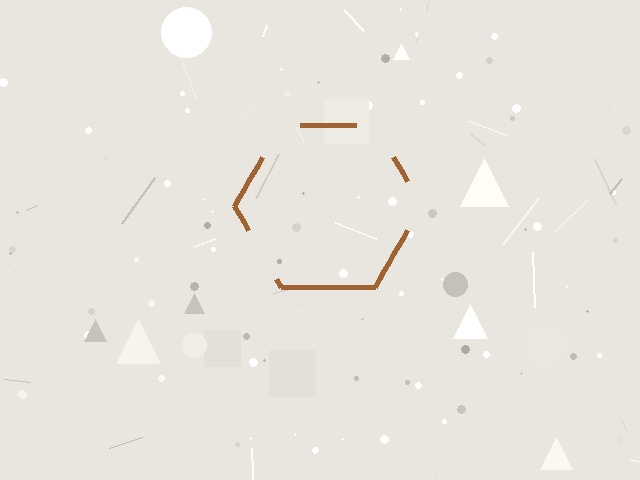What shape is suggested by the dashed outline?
The dashed outline suggests a hexagon.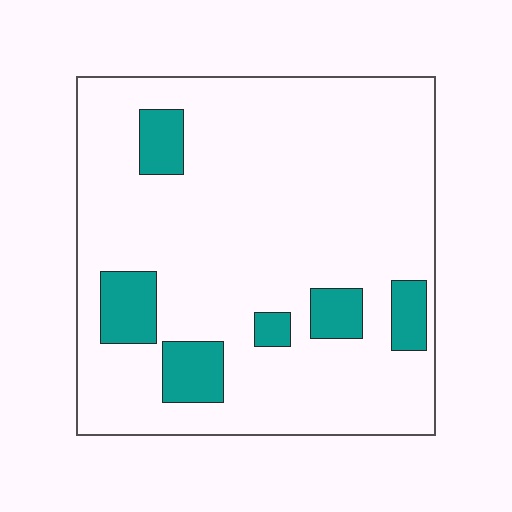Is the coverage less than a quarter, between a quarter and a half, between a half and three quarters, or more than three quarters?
Less than a quarter.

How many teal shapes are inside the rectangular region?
6.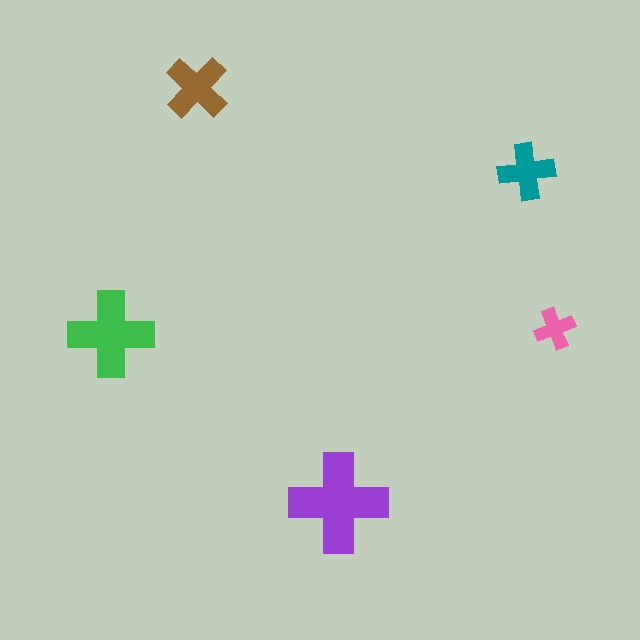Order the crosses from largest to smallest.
the purple one, the green one, the brown one, the teal one, the pink one.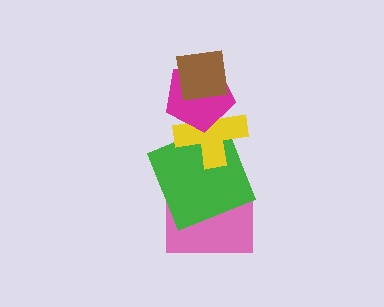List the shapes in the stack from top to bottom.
From top to bottom: the brown square, the magenta pentagon, the yellow cross, the green square, the pink rectangle.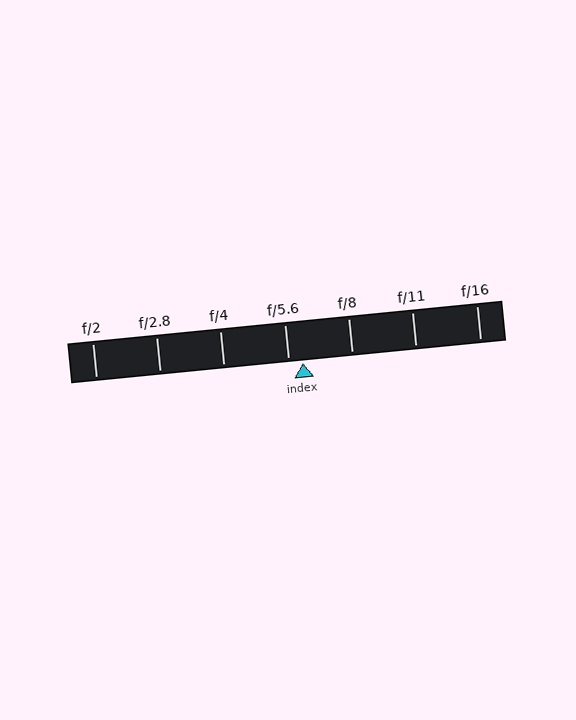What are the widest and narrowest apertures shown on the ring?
The widest aperture shown is f/2 and the narrowest is f/16.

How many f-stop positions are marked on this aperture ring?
There are 7 f-stop positions marked.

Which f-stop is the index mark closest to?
The index mark is closest to f/5.6.